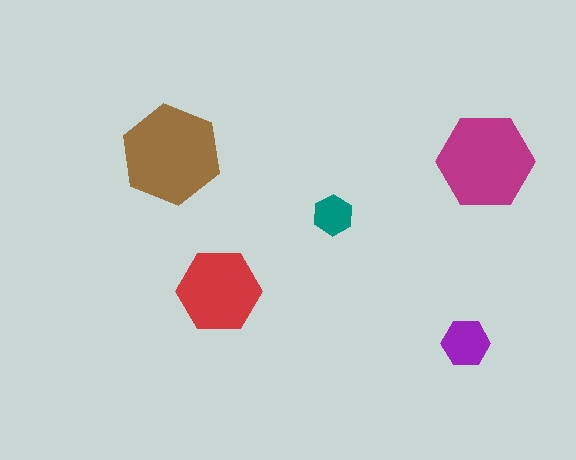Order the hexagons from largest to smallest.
the brown one, the magenta one, the red one, the purple one, the teal one.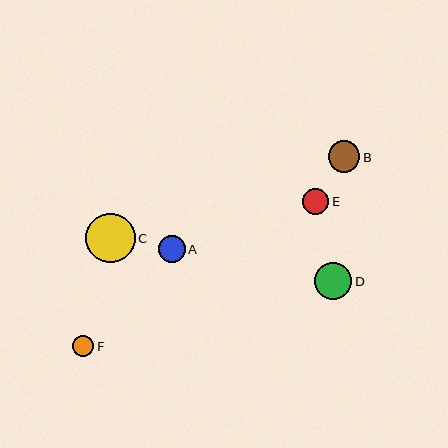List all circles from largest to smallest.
From largest to smallest: C, D, B, A, E, F.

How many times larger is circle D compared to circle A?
Circle D is approximately 1.4 times the size of circle A.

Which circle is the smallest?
Circle F is the smallest with a size of approximately 21 pixels.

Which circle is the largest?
Circle C is the largest with a size of approximately 49 pixels.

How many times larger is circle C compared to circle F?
Circle C is approximately 2.3 times the size of circle F.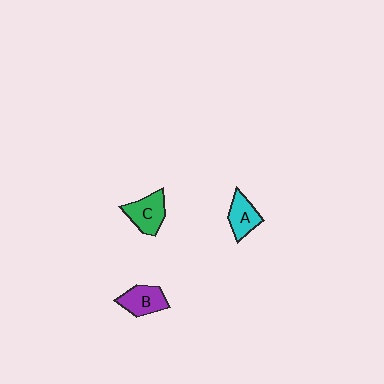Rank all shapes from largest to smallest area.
From largest to smallest: C (green), B (purple), A (cyan).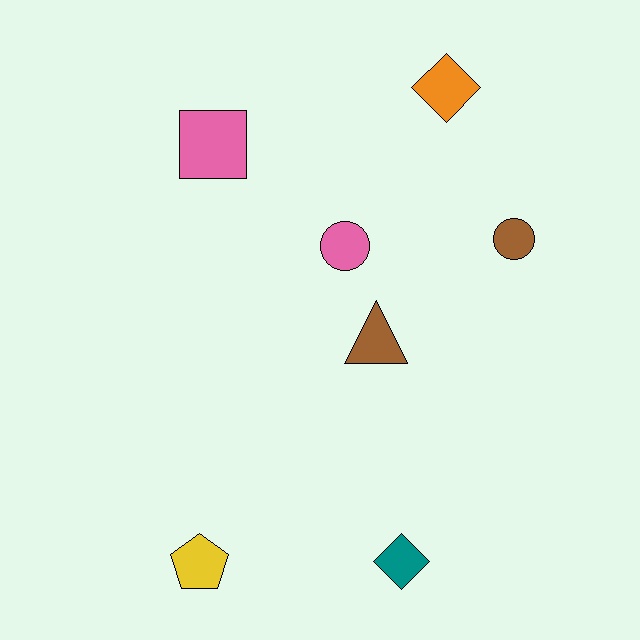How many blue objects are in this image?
There are no blue objects.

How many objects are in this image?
There are 7 objects.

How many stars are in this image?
There are no stars.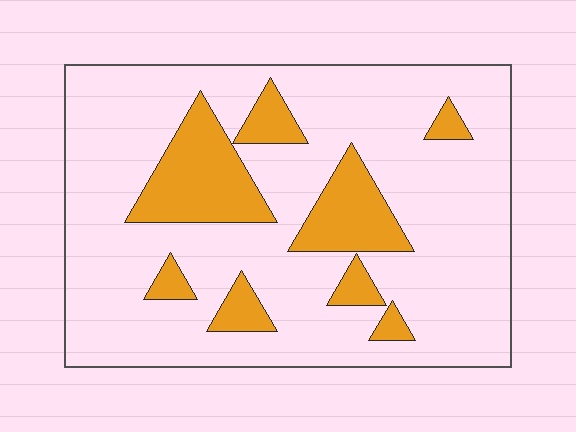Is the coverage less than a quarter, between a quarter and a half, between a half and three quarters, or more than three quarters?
Less than a quarter.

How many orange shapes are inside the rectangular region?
8.